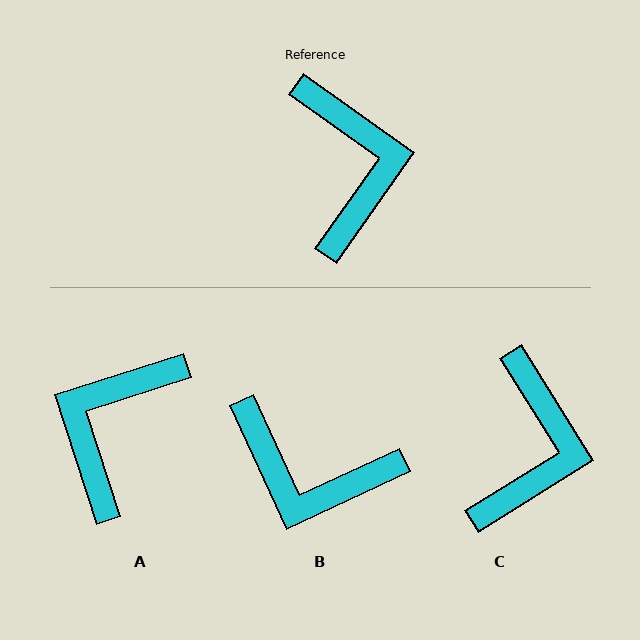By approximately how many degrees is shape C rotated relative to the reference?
Approximately 23 degrees clockwise.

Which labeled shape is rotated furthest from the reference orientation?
A, about 143 degrees away.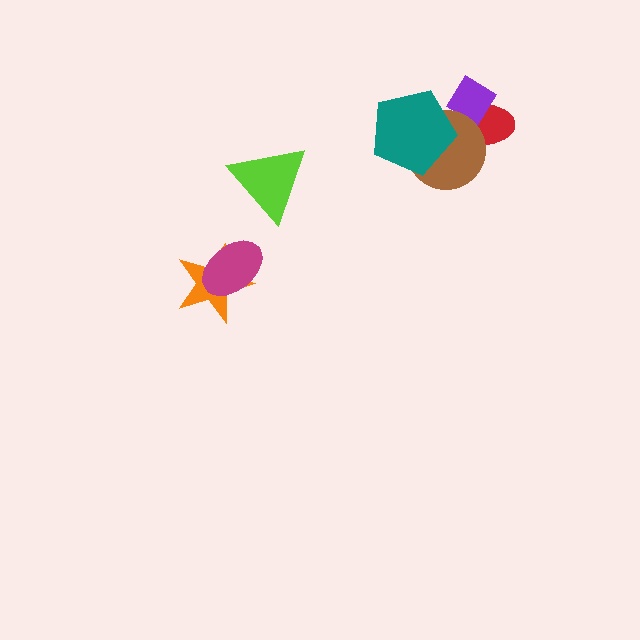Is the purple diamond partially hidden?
Yes, it is partially covered by another shape.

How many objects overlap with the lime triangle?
0 objects overlap with the lime triangle.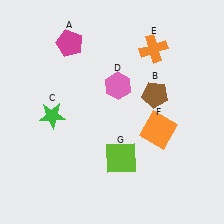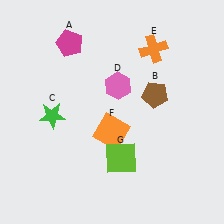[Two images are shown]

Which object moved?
The orange square (F) moved left.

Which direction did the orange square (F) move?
The orange square (F) moved left.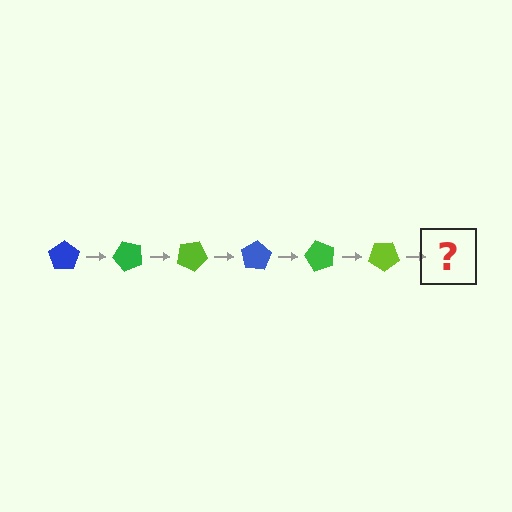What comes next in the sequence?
The next element should be a blue pentagon, rotated 300 degrees from the start.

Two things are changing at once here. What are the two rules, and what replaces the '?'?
The two rules are that it rotates 50 degrees each step and the color cycles through blue, green, and lime. The '?' should be a blue pentagon, rotated 300 degrees from the start.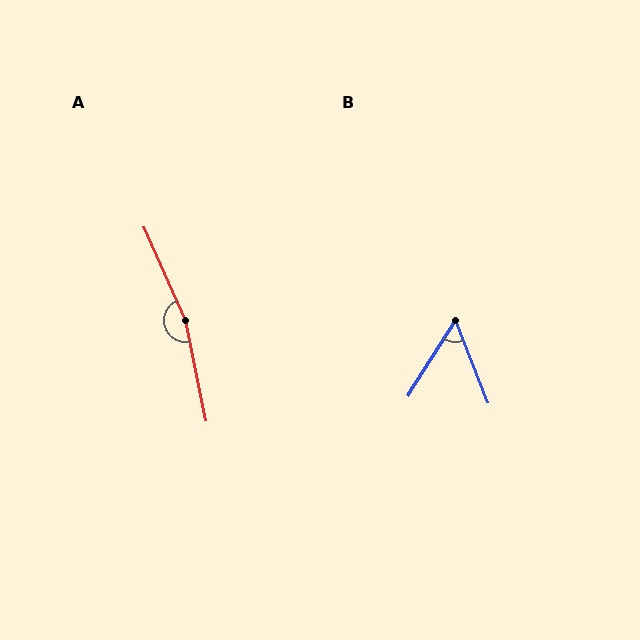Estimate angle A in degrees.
Approximately 168 degrees.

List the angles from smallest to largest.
B (54°), A (168°).